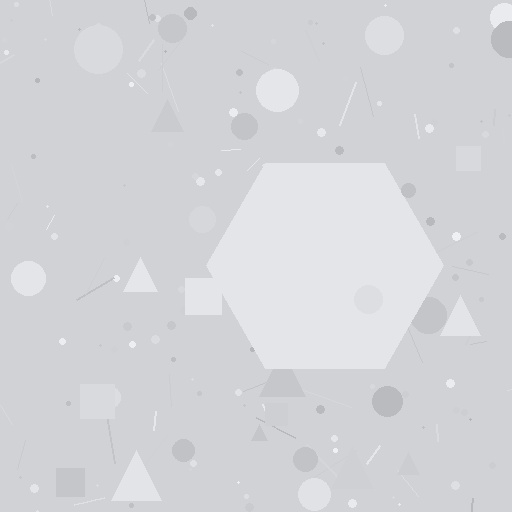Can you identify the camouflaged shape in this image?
The camouflaged shape is a hexagon.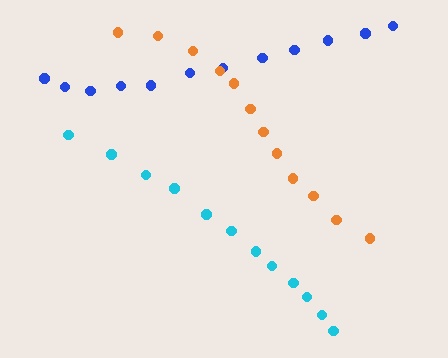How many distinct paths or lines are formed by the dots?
There are 3 distinct paths.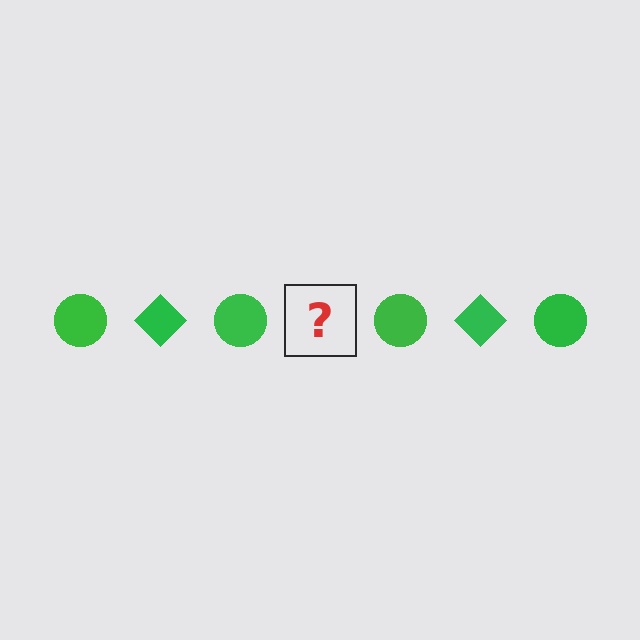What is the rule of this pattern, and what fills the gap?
The rule is that the pattern cycles through circle, diamond shapes in green. The gap should be filled with a green diamond.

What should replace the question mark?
The question mark should be replaced with a green diamond.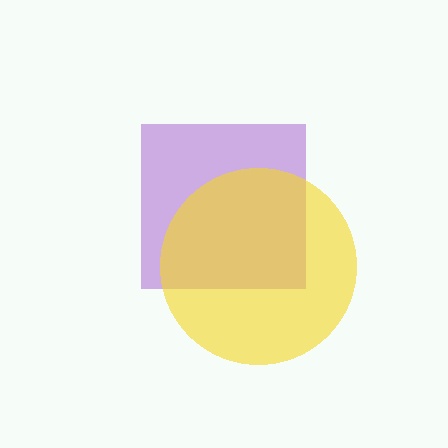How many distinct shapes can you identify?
There are 2 distinct shapes: a purple square, a yellow circle.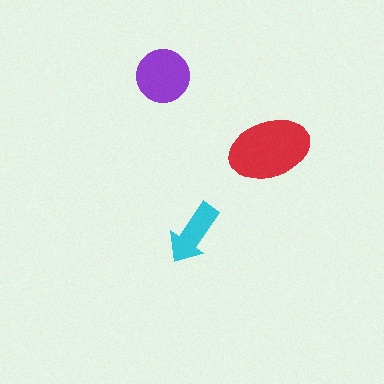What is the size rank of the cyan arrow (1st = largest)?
3rd.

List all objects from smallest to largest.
The cyan arrow, the purple circle, the red ellipse.